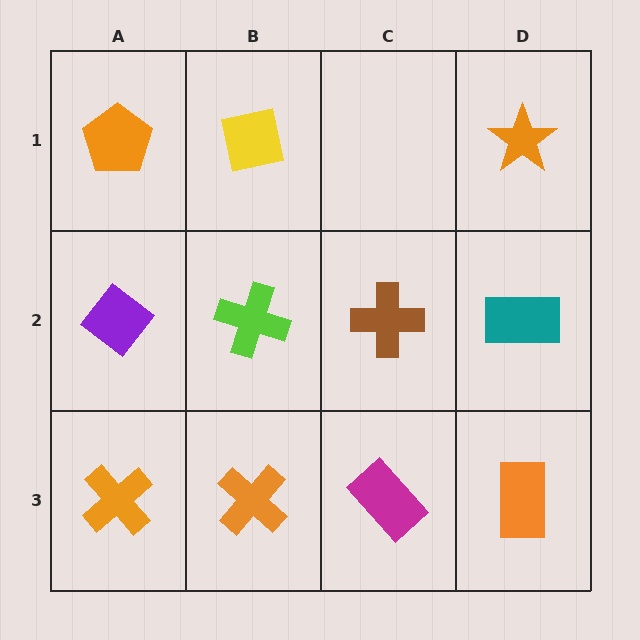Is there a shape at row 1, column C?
No, that cell is empty.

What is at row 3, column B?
An orange cross.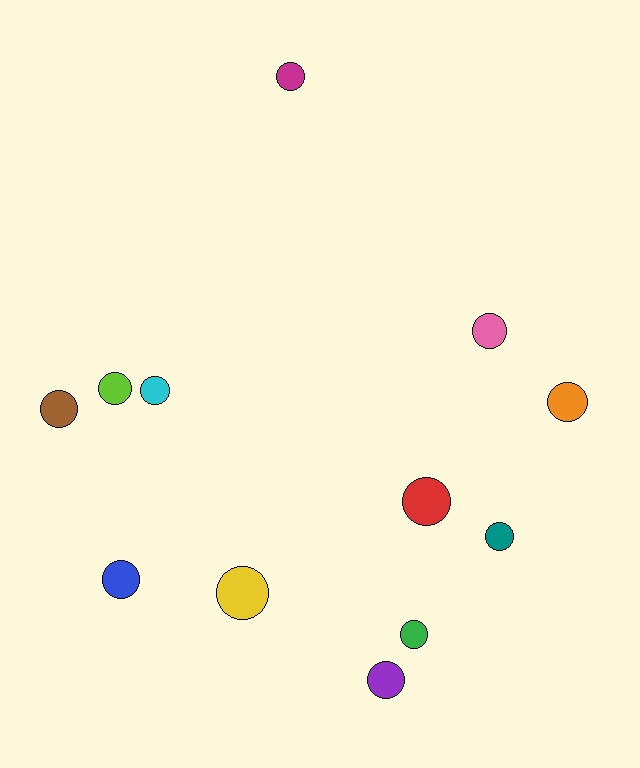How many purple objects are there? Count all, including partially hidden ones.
There is 1 purple object.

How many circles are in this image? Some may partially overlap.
There are 12 circles.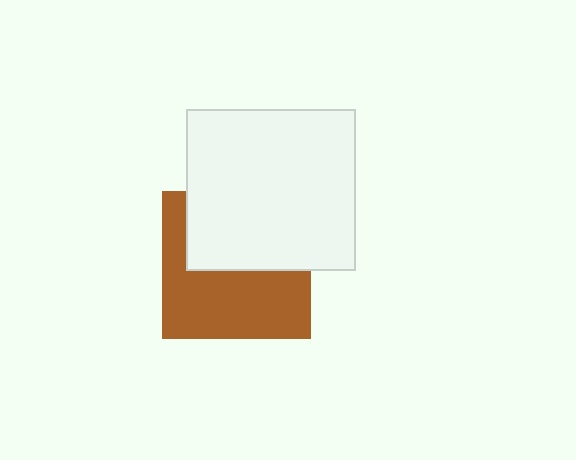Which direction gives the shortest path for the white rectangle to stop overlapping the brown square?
Moving up gives the shortest separation.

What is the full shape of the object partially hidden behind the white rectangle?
The partially hidden object is a brown square.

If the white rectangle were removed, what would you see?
You would see the complete brown square.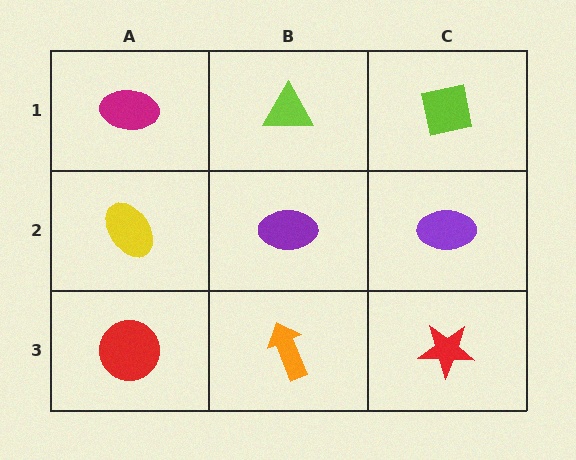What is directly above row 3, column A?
A yellow ellipse.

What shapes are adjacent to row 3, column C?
A purple ellipse (row 2, column C), an orange arrow (row 3, column B).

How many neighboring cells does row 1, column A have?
2.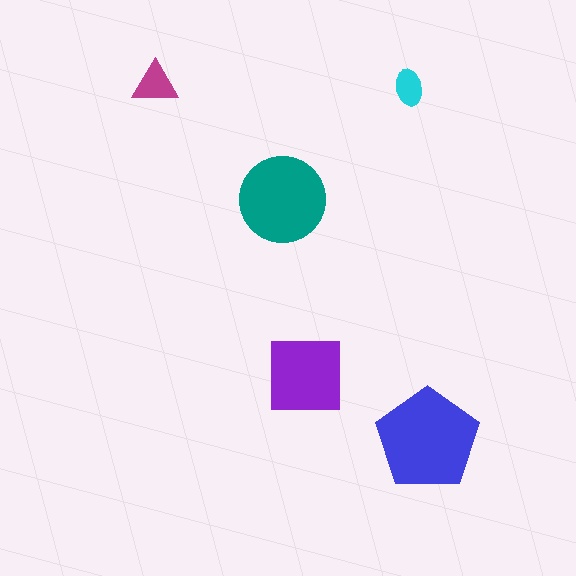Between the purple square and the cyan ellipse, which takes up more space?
The purple square.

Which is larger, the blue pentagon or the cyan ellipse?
The blue pentagon.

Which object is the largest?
The blue pentagon.